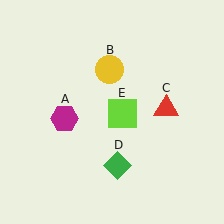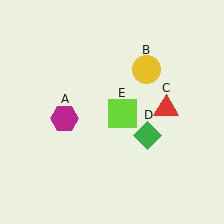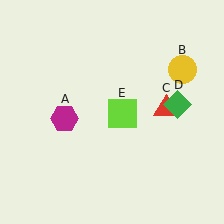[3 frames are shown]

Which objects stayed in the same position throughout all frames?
Magenta hexagon (object A) and red triangle (object C) and lime square (object E) remained stationary.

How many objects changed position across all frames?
2 objects changed position: yellow circle (object B), green diamond (object D).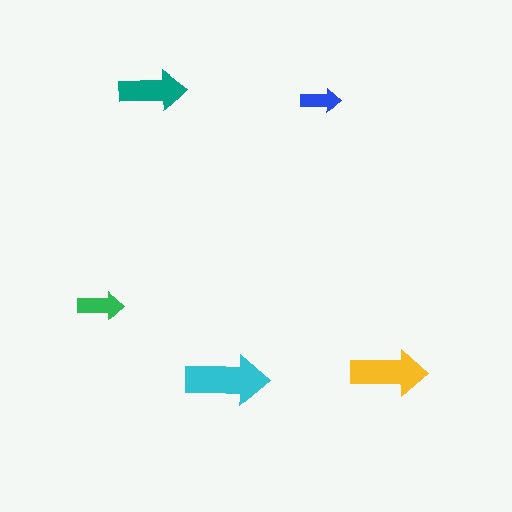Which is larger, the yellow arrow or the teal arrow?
The yellow one.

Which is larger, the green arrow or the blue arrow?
The green one.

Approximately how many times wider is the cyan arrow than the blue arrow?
About 2 times wider.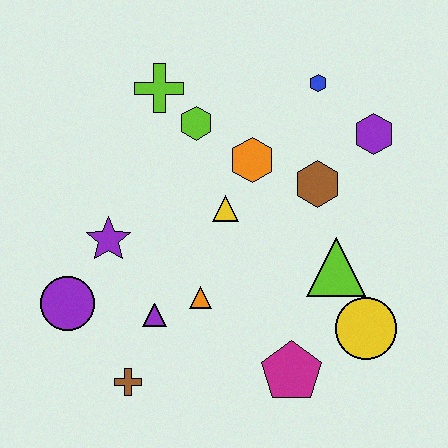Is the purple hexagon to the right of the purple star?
Yes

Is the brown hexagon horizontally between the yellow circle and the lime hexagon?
Yes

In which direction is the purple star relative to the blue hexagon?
The purple star is to the left of the blue hexagon.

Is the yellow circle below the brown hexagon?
Yes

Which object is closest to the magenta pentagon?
The yellow circle is closest to the magenta pentagon.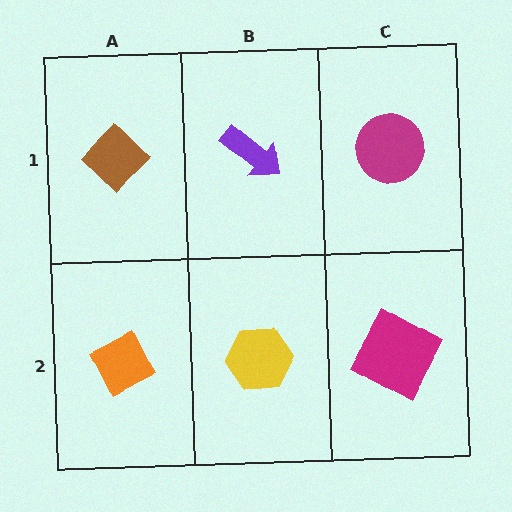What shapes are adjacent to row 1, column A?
An orange diamond (row 2, column A), a purple arrow (row 1, column B).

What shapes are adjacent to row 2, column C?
A magenta circle (row 1, column C), a yellow hexagon (row 2, column B).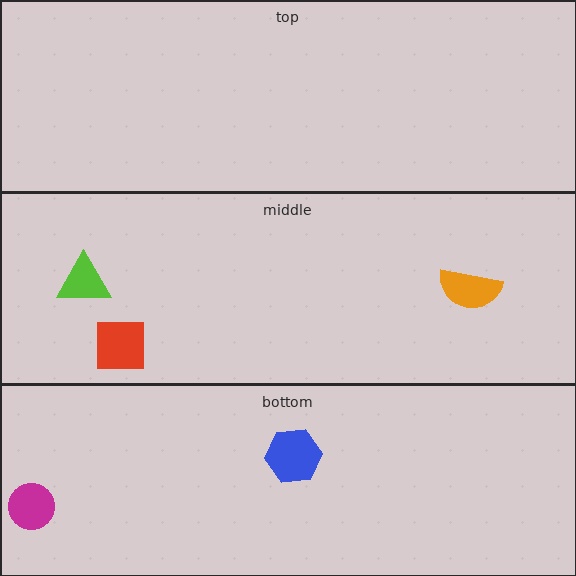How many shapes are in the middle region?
3.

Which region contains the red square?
The middle region.